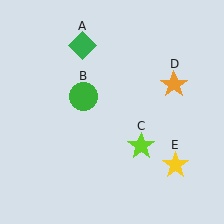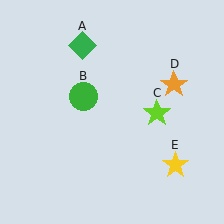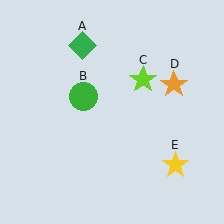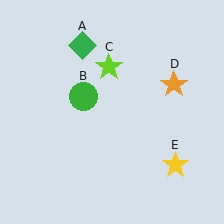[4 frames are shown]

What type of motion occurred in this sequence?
The lime star (object C) rotated counterclockwise around the center of the scene.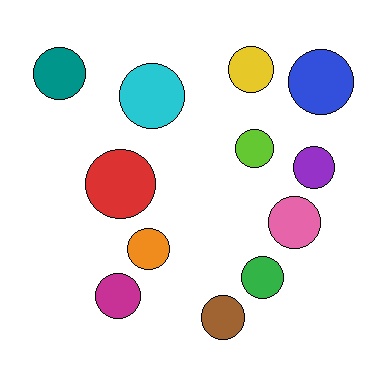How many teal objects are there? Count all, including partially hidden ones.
There is 1 teal object.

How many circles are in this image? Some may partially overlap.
There are 12 circles.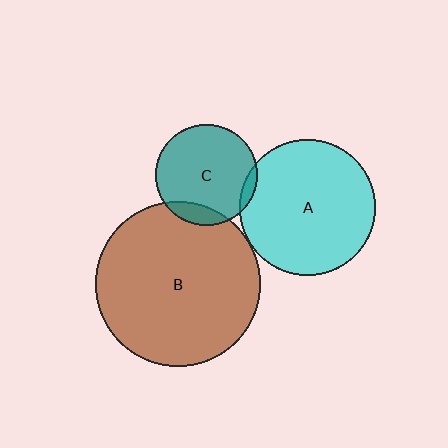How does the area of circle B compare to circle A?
Approximately 1.5 times.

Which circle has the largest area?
Circle B (brown).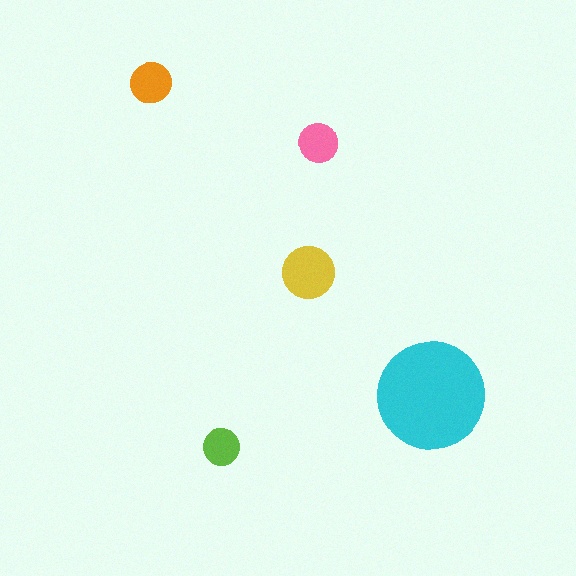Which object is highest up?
The orange circle is topmost.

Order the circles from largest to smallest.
the cyan one, the yellow one, the orange one, the pink one, the lime one.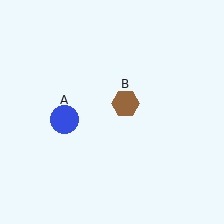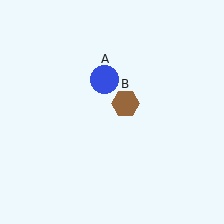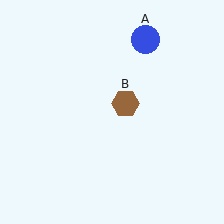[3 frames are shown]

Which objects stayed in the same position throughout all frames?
Brown hexagon (object B) remained stationary.